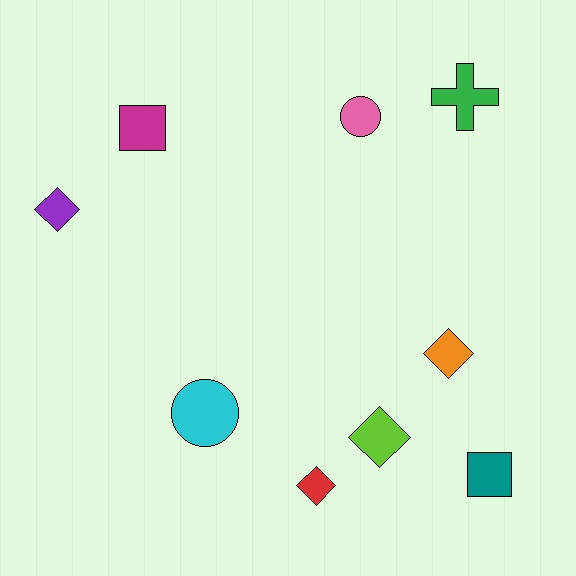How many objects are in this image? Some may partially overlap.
There are 9 objects.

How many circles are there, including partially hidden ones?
There are 2 circles.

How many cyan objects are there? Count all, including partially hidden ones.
There is 1 cyan object.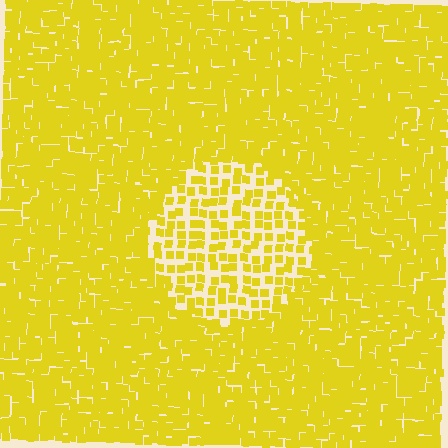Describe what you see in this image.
The image contains small yellow elements arranged at two different densities. A circle-shaped region is visible where the elements are less densely packed than the surrounding area.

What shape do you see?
I see a circle.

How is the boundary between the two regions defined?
The boundary is defined by a change in element density (approximately 2.2x ratio). All elements are the same color, size, and shape.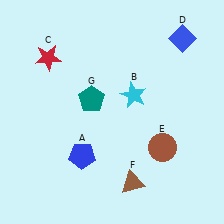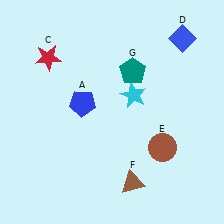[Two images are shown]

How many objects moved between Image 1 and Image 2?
2 objects moved between the two images.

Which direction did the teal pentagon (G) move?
The teal pentagon (G) moved right.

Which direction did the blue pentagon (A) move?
The blue pentagon (A) moved up.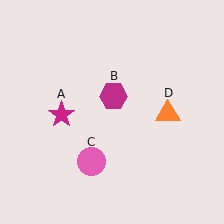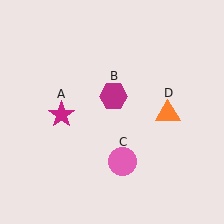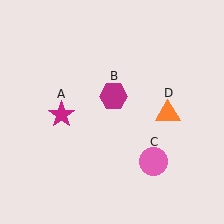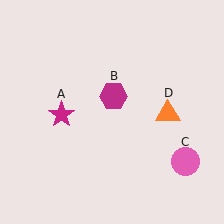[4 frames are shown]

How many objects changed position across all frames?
1 object changed position: pink circle (object C).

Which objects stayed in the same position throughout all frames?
Magenta star (object A) and magenta hexagon (object B) and orange triangle (object D) remained stationary.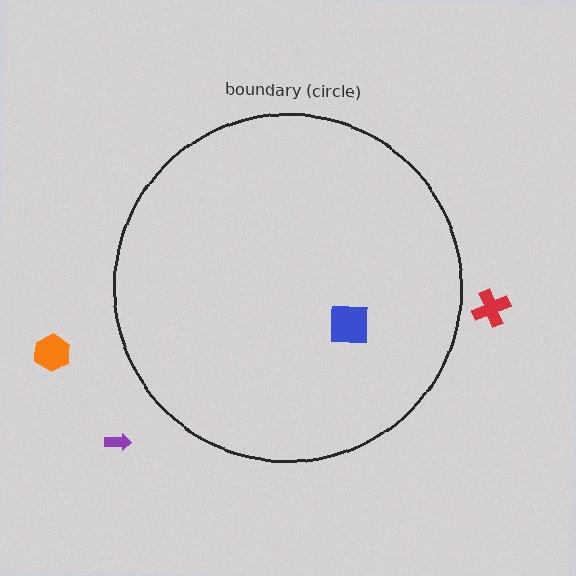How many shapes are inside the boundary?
1 inside, 3 outside.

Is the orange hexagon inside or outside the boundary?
Outside.